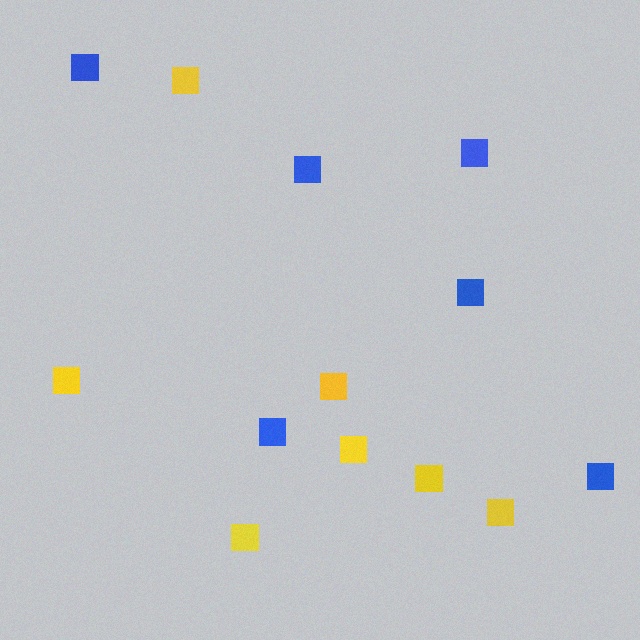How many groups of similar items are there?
There are 2 groups: one group of yellow squares (7) and one group of blue squares (6).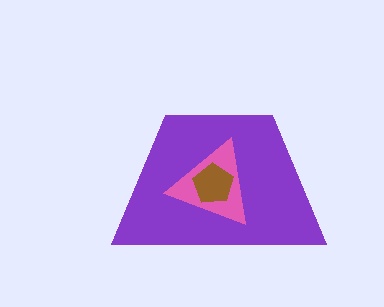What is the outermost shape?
The purple trapezoid.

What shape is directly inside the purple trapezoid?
The pink triangle.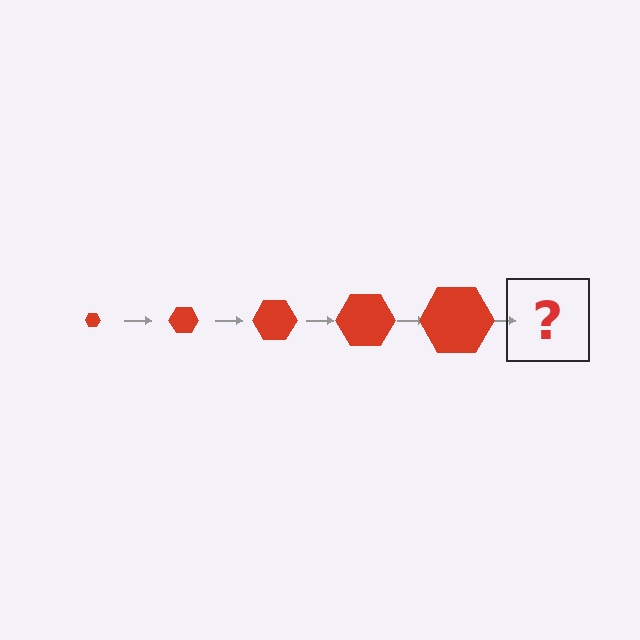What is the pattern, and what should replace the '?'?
The pattern is that the hexagon gets progressively larger each step. The '?' should be a red hexagon, larger than the previous one.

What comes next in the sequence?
The next element should be a red hexagon, larger than the previous one.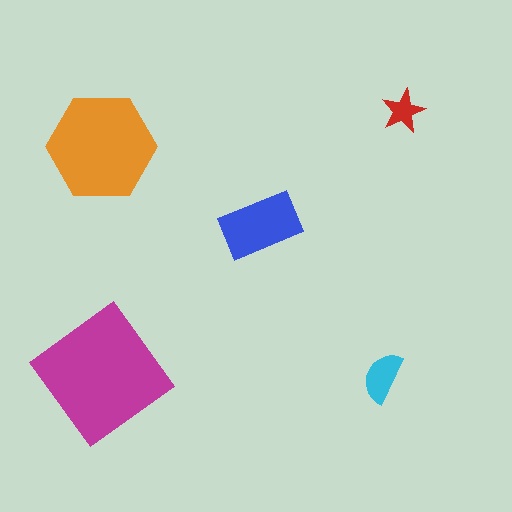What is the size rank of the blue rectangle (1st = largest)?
3rd.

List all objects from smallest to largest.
The red star, the cyan semicircle, the blue rectangle, the orange hexagon, the magenta diamond.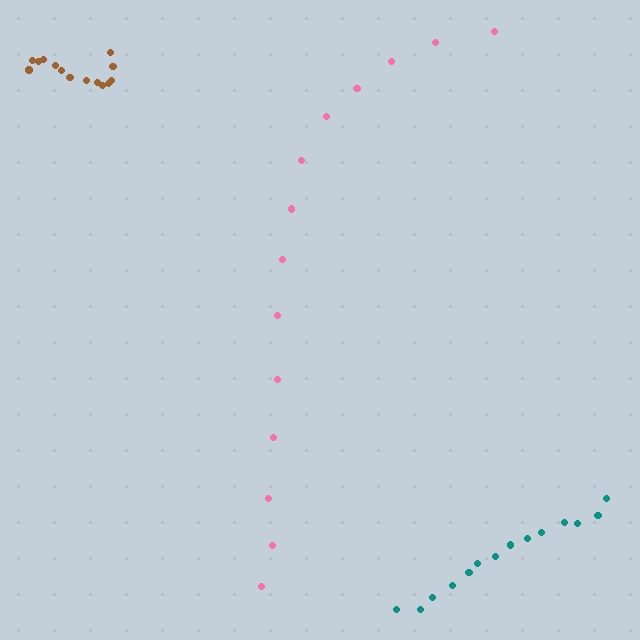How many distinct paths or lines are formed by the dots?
There are 3 distinct paths.